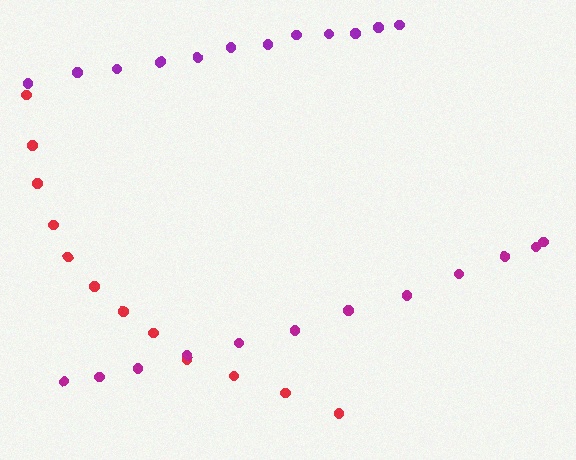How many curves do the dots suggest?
There are 3 distinct paths.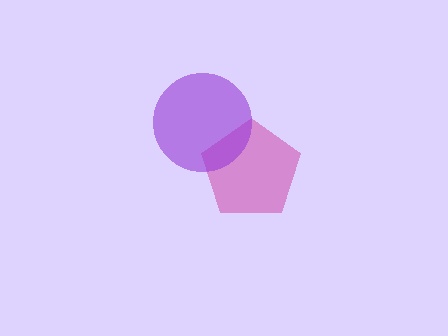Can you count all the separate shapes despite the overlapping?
Yes, there are 2 separate shapes.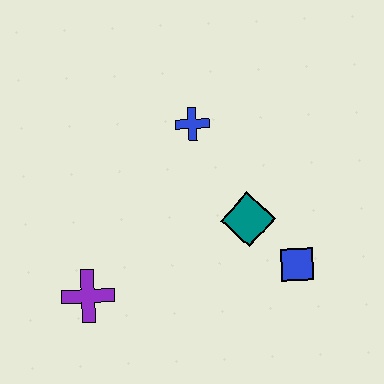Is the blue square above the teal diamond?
No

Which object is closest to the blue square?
The teal diamond is closest to the blue square.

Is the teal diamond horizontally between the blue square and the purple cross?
Yes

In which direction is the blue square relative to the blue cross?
The blue square is below the blue cross.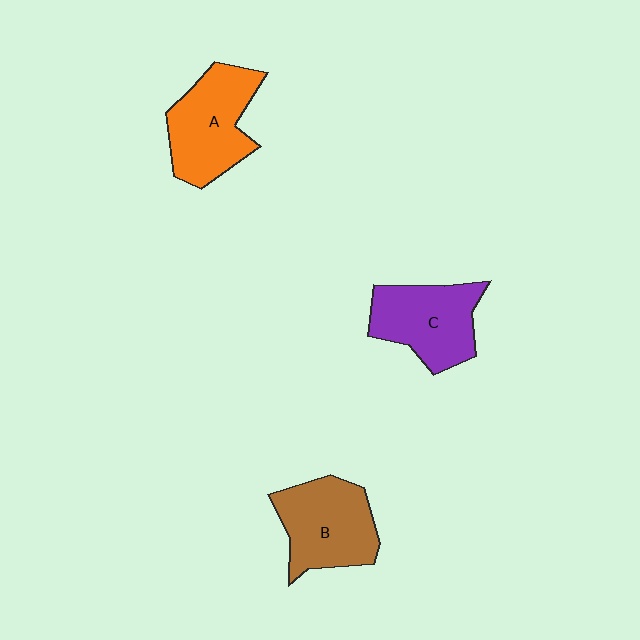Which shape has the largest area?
Shape A (orange).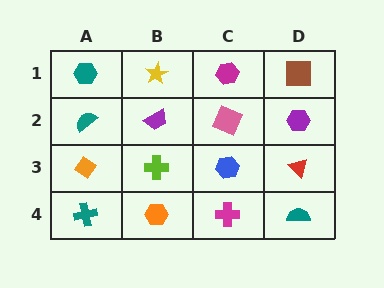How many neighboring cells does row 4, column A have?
2.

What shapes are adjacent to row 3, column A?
A teal semicircle (row 2, column A), a teal cross (row 4, column A), a lime cross (row 3, column B).